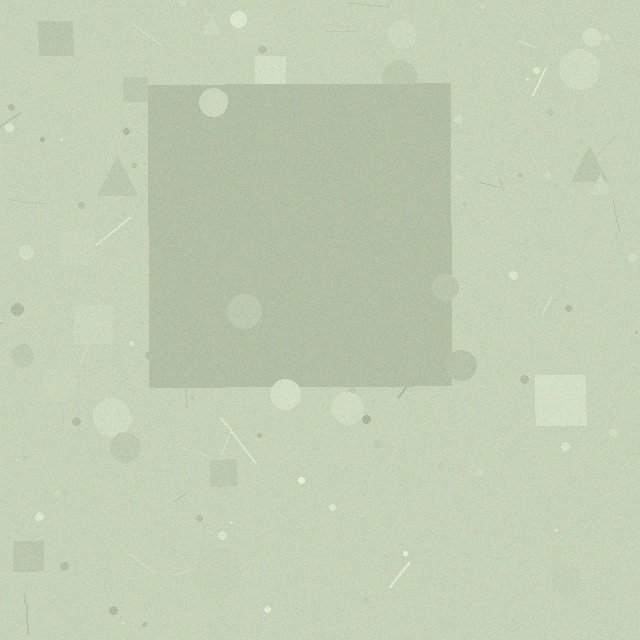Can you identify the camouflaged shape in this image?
The camouflaged shape is a square.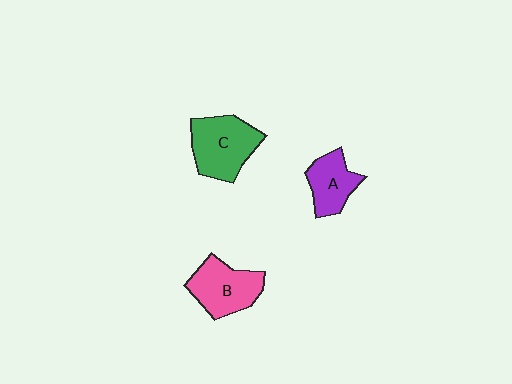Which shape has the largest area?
Shape C (green).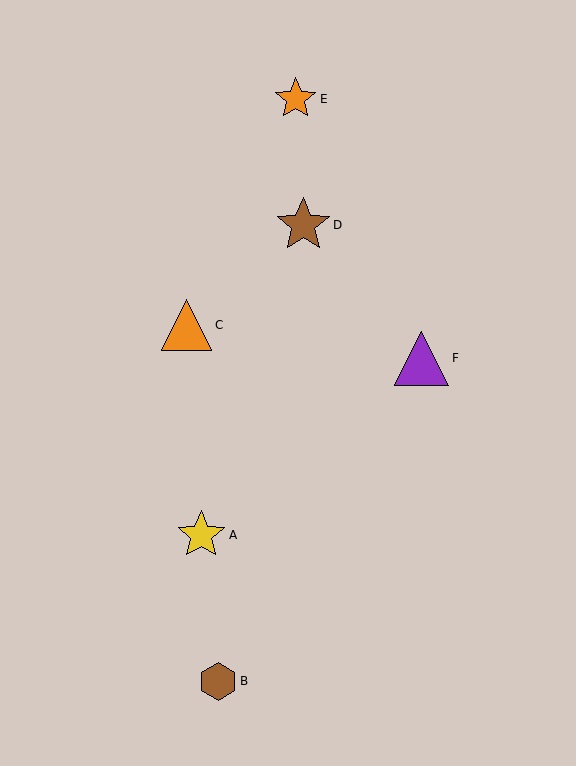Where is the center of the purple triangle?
The center of the purple triangle is at (422, 358).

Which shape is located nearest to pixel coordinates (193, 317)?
The orange triangle (labeled C) at (187, 325) is nearest to that location.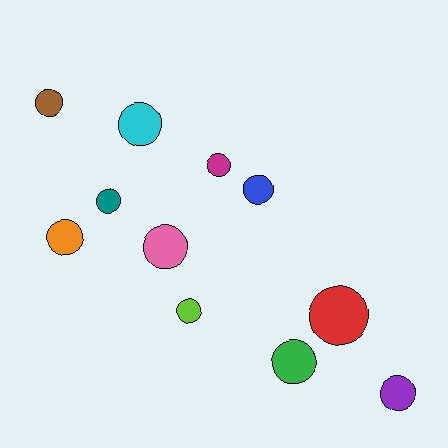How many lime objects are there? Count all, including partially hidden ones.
There is 1 lime object.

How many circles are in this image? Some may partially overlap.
There are 11 circles.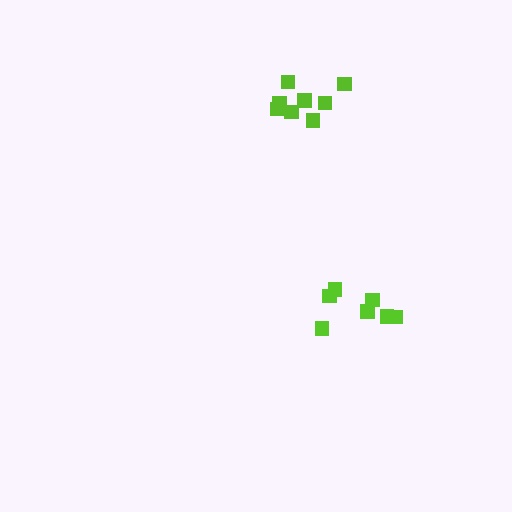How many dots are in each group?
Group 1: 8 dots, Group 2: 7 dots (15 total).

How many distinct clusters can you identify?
There are 2 distinct clusters.